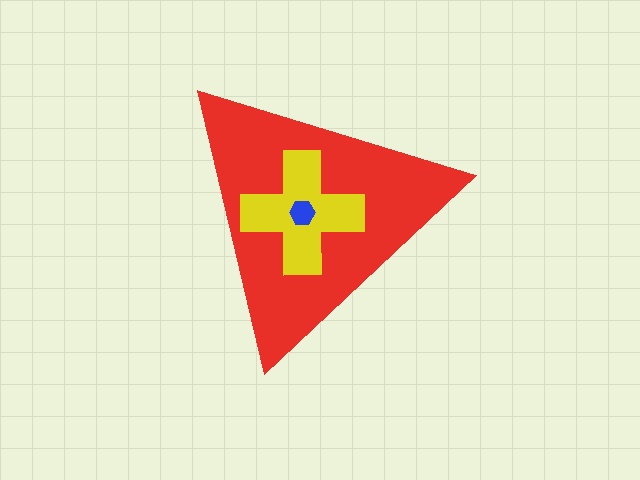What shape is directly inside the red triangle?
The yellow cross.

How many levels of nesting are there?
3.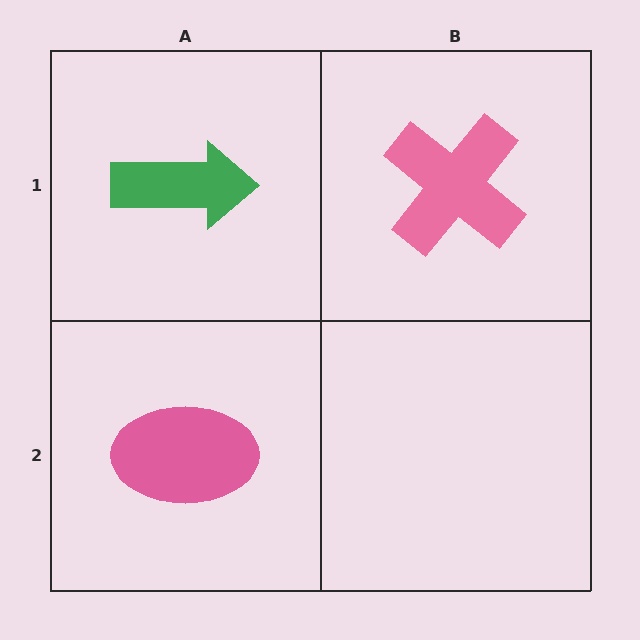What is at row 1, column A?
A green arrow.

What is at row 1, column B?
A pink cross.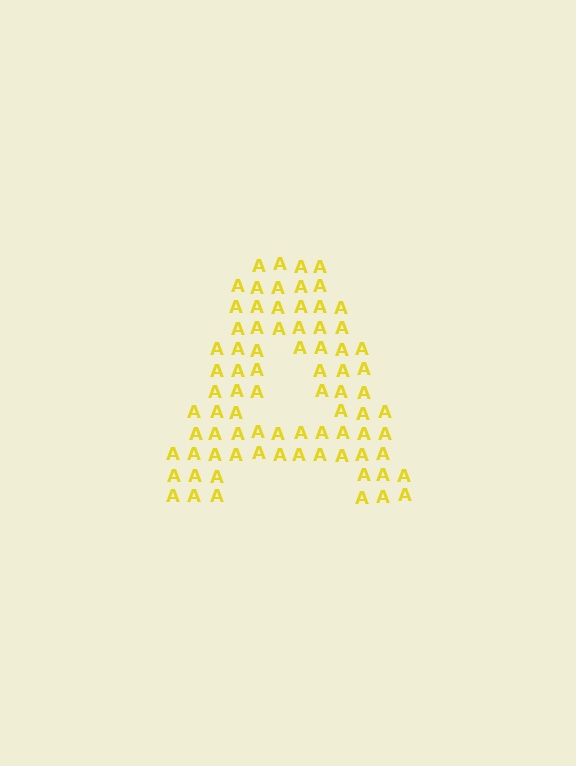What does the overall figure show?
The overall figure shows the letter A.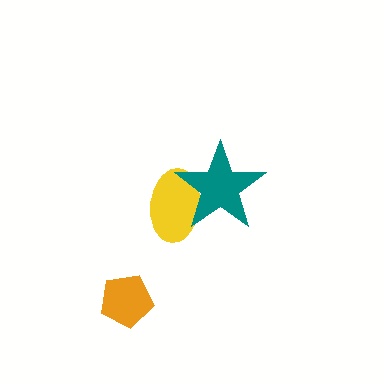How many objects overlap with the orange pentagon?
0 objects overlap with the orange pentagon.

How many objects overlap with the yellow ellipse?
1 object overlaps with the yellow ellipse.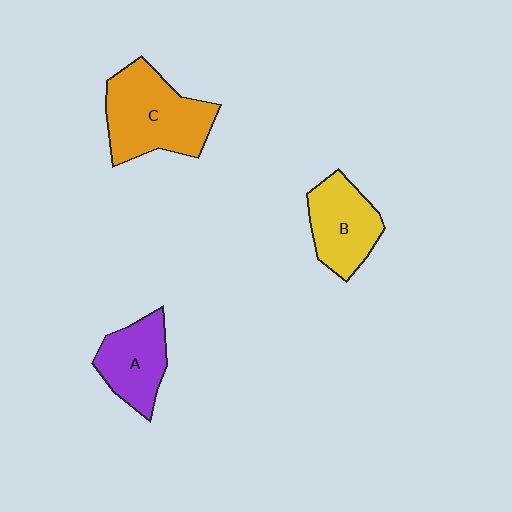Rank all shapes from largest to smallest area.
From largest to smallest: C (orange), B (yellow), A (purple).